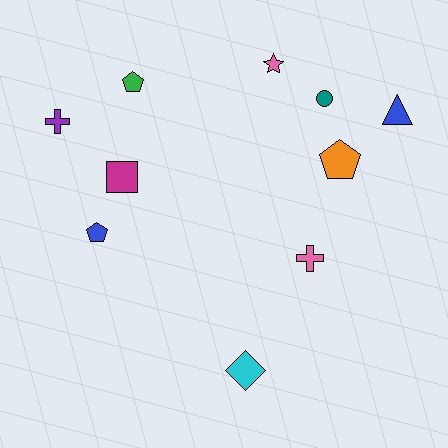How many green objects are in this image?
There is 1 green object.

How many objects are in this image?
There are 10 objects.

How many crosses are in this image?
There are 2 crosses.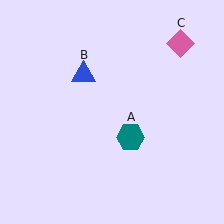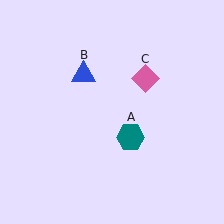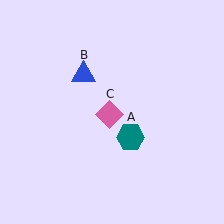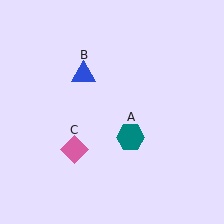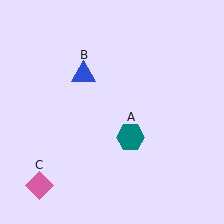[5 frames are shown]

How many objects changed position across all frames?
1 object changed position: pink diamond (object C).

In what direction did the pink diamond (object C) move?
The pink diamond (object C) moved down and to the left.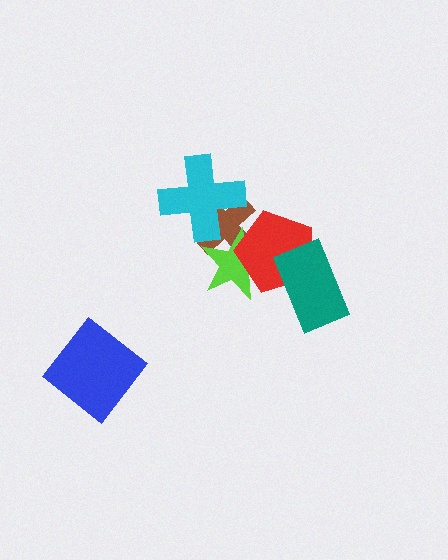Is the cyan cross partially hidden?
No, no other shape covers it.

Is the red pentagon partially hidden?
Yes, it is partially covered by another shape.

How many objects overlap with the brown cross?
3 objects overlap with the brown cross.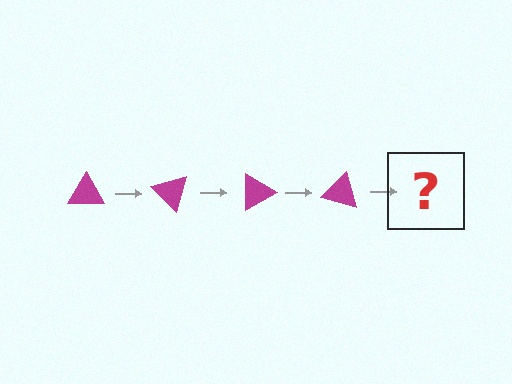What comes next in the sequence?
The next element should be a magenta triangle rotated 180 degrees.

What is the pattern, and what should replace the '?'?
The pattern is that the triangle rotates 45 degrees each step. The '?' should be a magenta triangle rotated 180 degrees.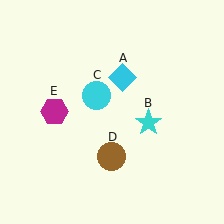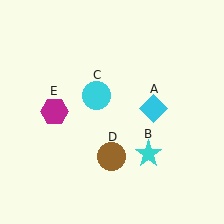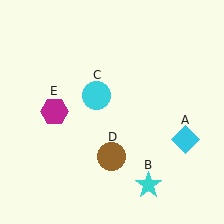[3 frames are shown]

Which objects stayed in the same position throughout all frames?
Cyan circle (object C) and brown circle (object D) and magenta hexagon (object E) remained stationary.